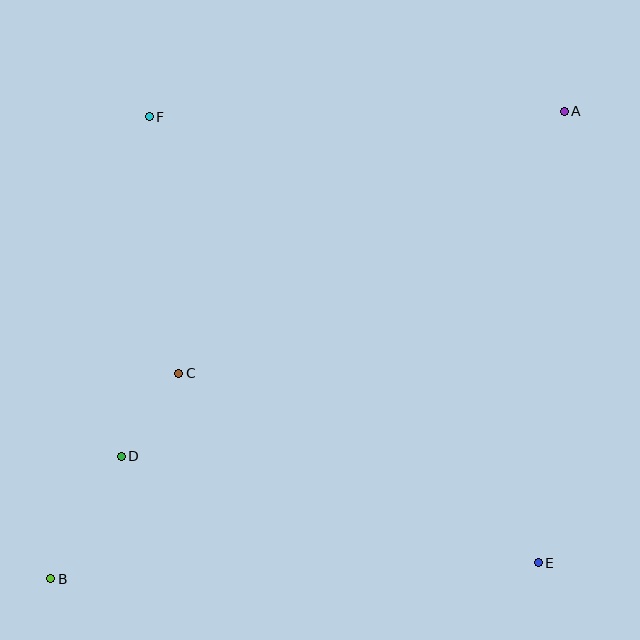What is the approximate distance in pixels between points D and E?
The distance between D and E is approximately 430 pixels.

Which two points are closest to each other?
Points C and D are closest to each other.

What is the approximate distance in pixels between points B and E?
The distance between B and E is approximately 488 pixels.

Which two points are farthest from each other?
Points A and B are farthest from each other.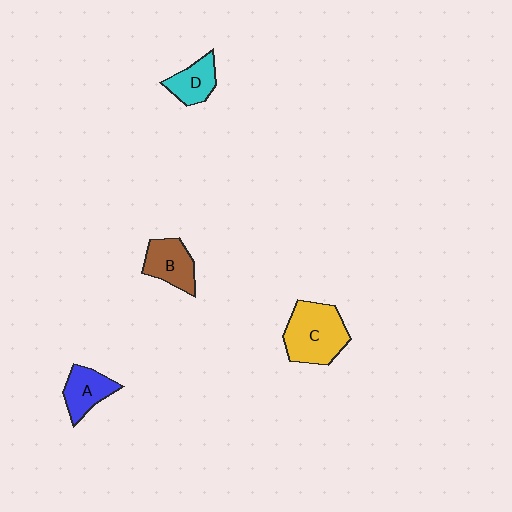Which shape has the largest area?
Shape C (yellow).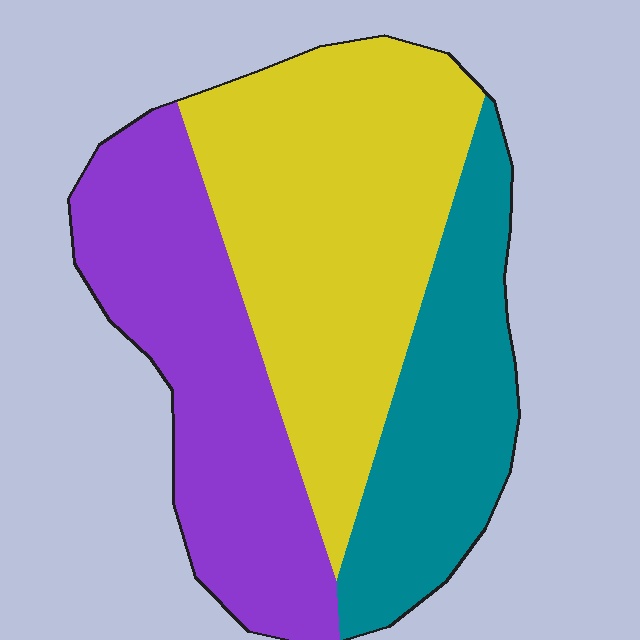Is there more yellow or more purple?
Yellow.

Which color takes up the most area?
Yellow, at roughly 45%.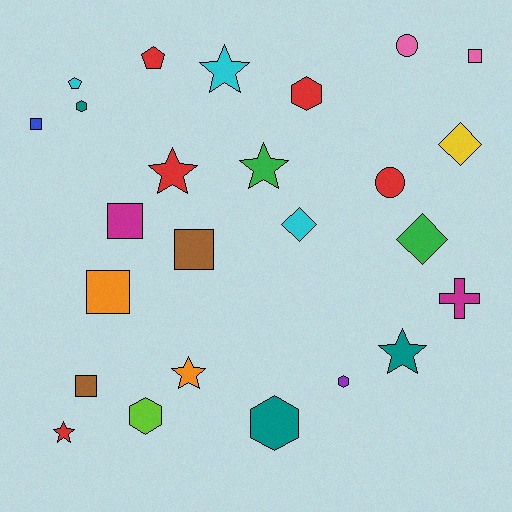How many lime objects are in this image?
There is 1 lime object.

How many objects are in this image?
There are 25 objects.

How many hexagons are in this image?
There are 5 hexagons.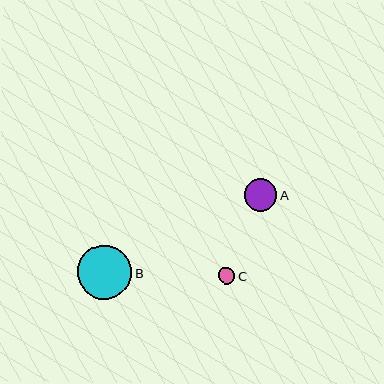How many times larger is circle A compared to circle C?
Circle A is approximately 2.0 times the size of circle C.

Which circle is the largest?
Circle B is the largest with a size of approximately 54 pixels.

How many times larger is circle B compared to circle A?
Circle B is approximately 1.6 times the size of circle A.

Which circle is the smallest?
Circle C is the smallest with a size of approximately 16 pixels.